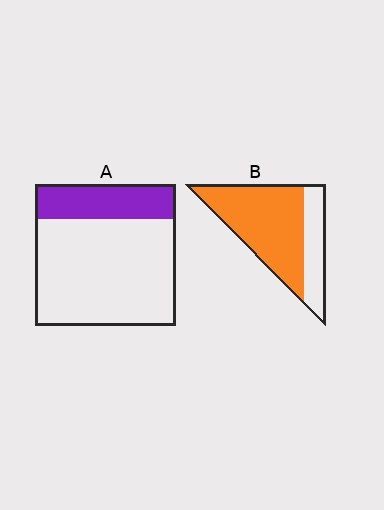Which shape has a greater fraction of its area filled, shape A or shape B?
Shape B.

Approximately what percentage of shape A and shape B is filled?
A is approximately 25% and B is approximately 70%.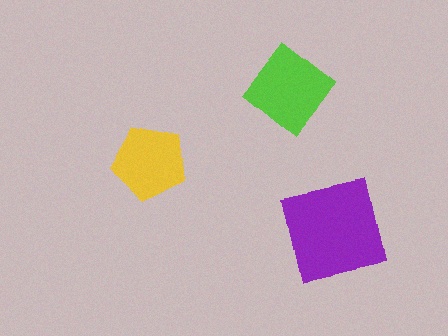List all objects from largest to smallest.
The purple square, the lime diamond, the yellow pentagon.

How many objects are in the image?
There are 3 objects in the image.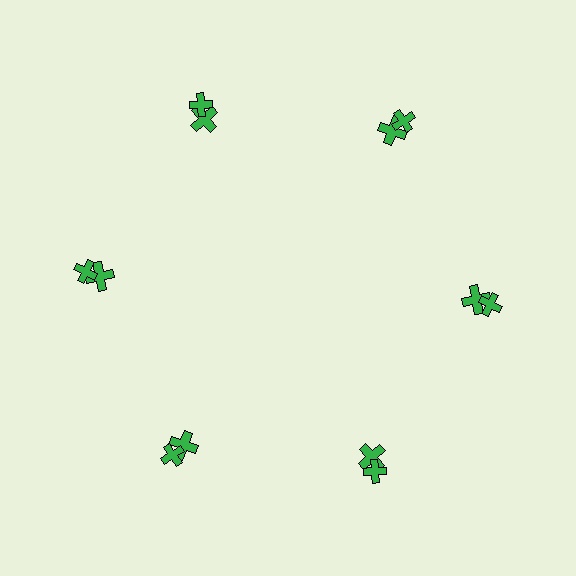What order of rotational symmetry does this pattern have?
This pattern has 6-fold rotational symmetry.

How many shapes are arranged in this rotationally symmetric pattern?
There are 12 shapes, arranged in 6 groups of 2.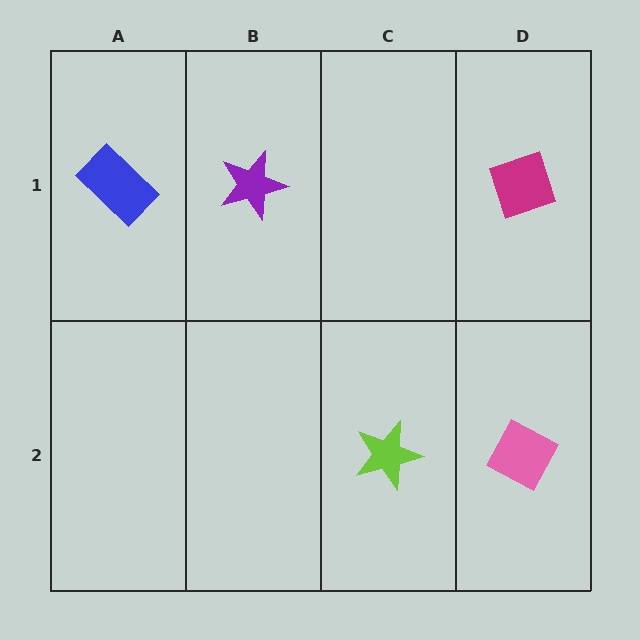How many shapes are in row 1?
3 shapes.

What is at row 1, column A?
A blue rectangle.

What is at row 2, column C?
A lime star.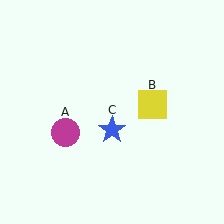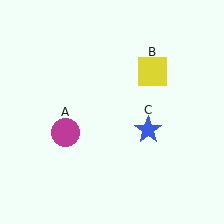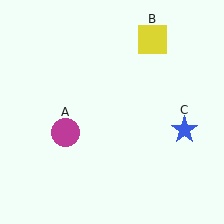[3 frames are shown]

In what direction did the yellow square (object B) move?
The yellow square (object B) moved up.